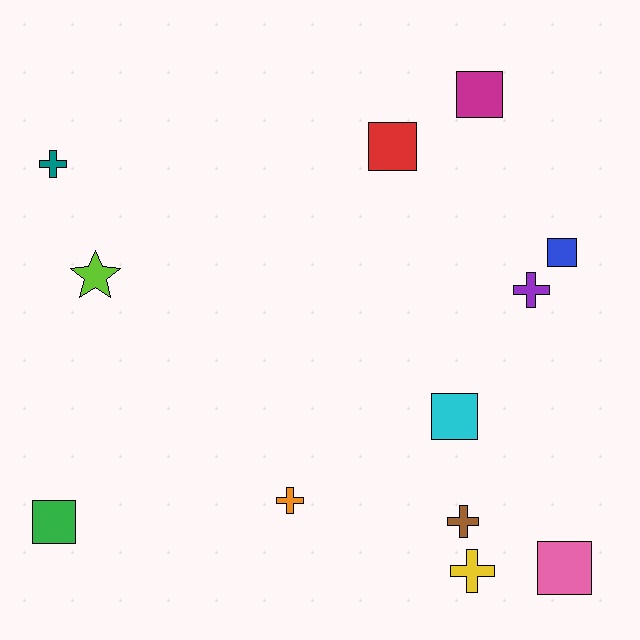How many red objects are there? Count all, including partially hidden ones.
There is 1 red object.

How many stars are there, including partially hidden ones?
There is 1 star.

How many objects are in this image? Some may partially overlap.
There are 12 objects.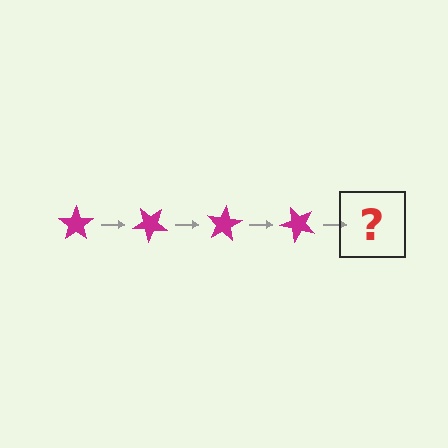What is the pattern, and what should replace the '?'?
The pattern is that the star rotates 40 degrees each step. The '?' should be a magenta star rotated 160 degrees.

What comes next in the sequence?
The next element should be a magenta star rotated 160 degrees.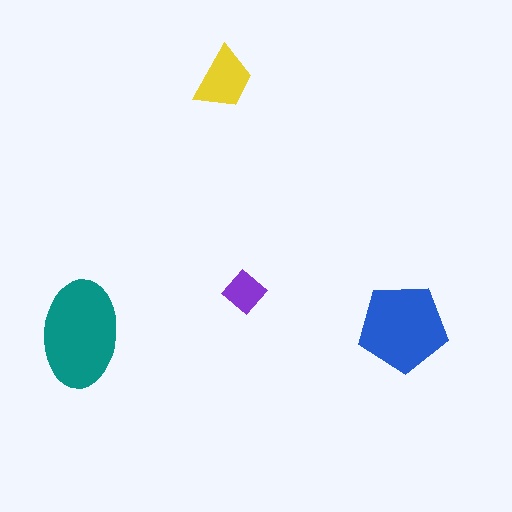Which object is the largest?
The teal ellipse.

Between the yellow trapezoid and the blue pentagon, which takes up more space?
The blue pentagon.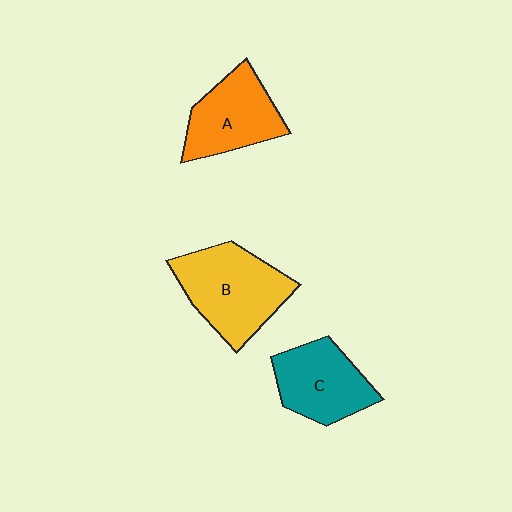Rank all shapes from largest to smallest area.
From largest to smallest: B (yellow), A (orange), C (teal).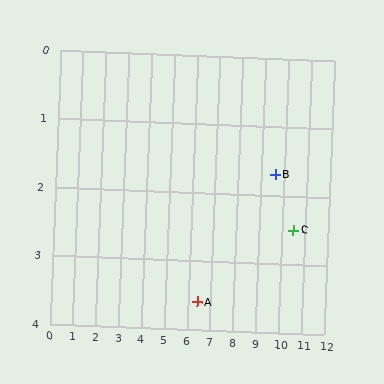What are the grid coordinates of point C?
Point C is at approximately (10.5, 2.5).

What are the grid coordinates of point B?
Point B is at approximately (9.6, 1.7).